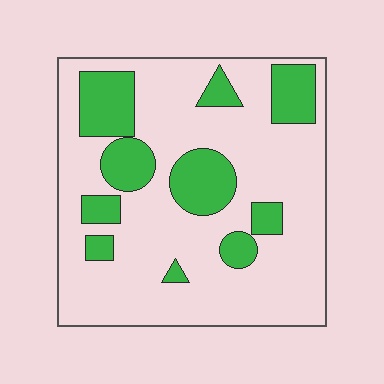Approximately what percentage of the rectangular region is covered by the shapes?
Approximately 25%.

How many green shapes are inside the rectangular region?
10.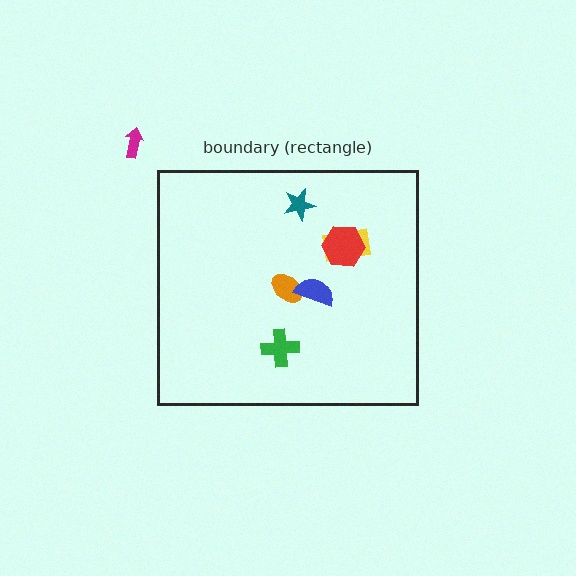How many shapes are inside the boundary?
6 inside, 1 outside.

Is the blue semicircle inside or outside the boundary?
Inside.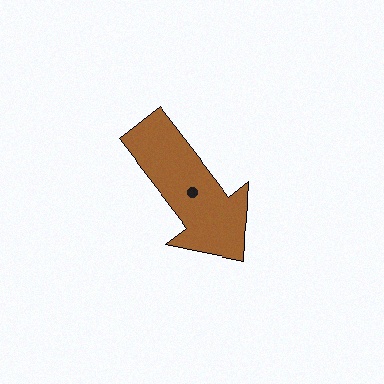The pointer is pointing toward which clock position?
Roughly 5 o'clock.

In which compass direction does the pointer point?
Southeast.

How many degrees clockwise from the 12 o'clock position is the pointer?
Approximately 142 degrees.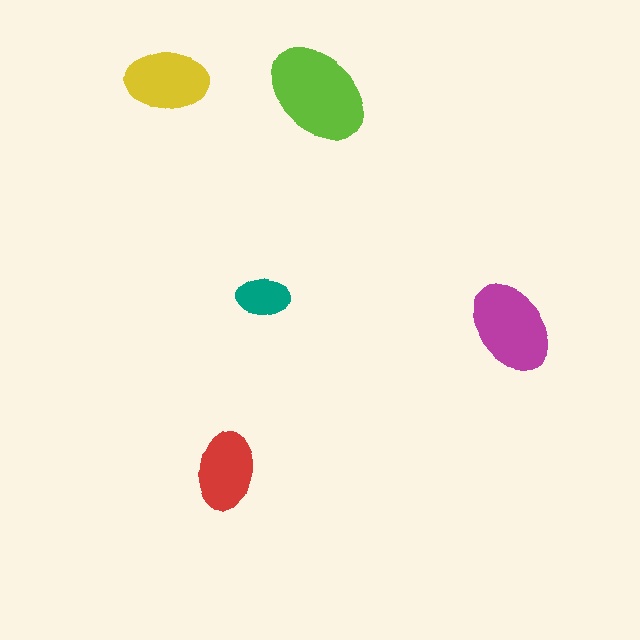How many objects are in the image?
There are 5 objects in the image.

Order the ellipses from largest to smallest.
the lime one, the magenta one, the yellow one, the red one, the teal one.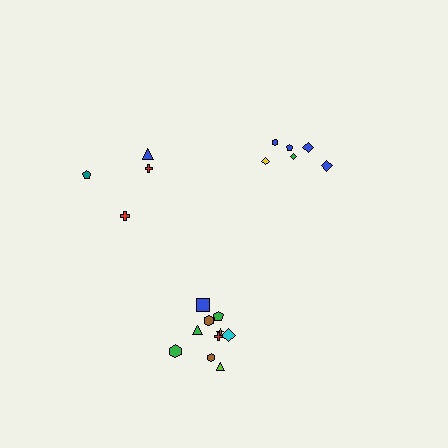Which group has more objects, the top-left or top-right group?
The top-right group.